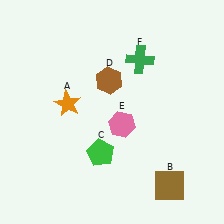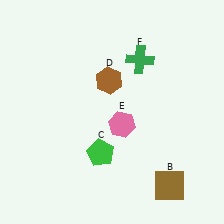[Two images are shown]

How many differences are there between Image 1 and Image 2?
There is 1 difference between the two images.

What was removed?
The orange star (A) was removed in Image 2.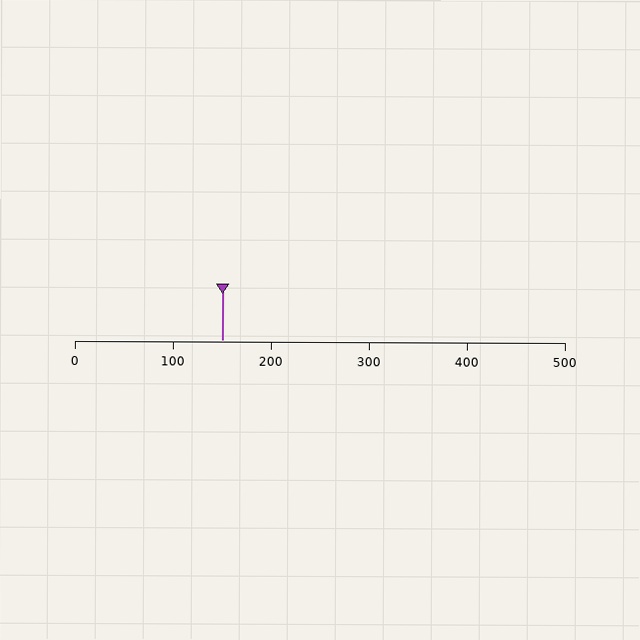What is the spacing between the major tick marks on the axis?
The major ticks are spaced 100 apart.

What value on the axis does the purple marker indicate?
The marker indicates approximately 150.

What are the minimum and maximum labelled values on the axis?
The axis runs from 0 to 500.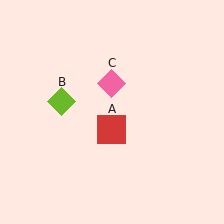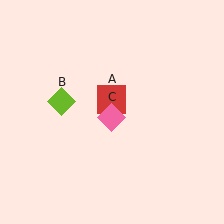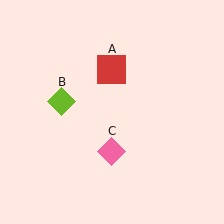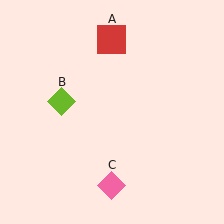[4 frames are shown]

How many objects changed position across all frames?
2 objects changed position: red square (object A), pink diamond (object C).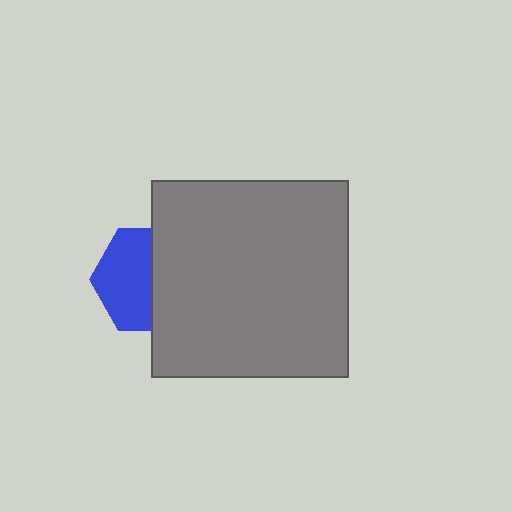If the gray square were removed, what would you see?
You would see the complete blue hexagon.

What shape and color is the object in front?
The object in front is a gray square.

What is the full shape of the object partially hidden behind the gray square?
The partially hidden object is a blue hexagon.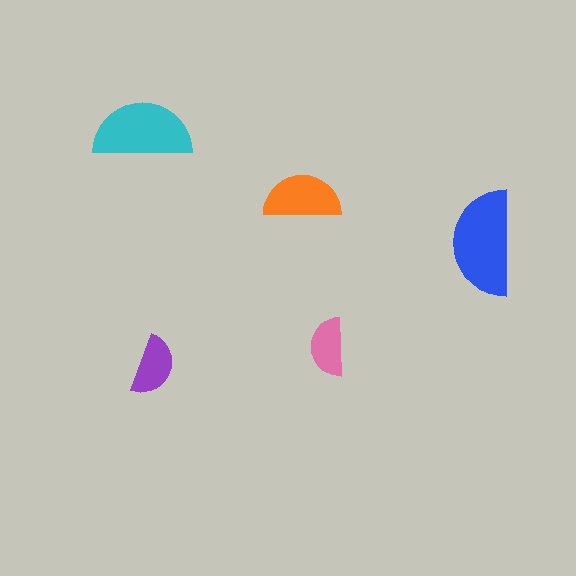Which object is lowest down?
The purple semicircle is bottommost.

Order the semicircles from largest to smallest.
the blue one, the cyan one, the orange one, the purple one, the pink one.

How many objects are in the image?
There are 5 objects in the image.